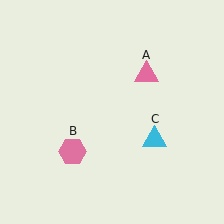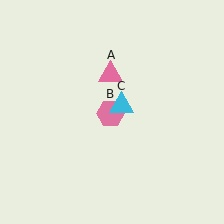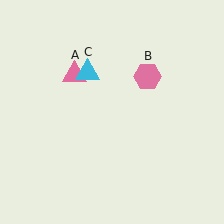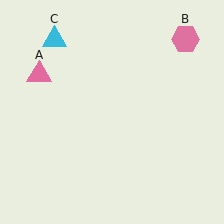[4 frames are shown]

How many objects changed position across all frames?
3 objects changed position: pink triangle (object A), pink hexagon (object B), cyan triangle (object C).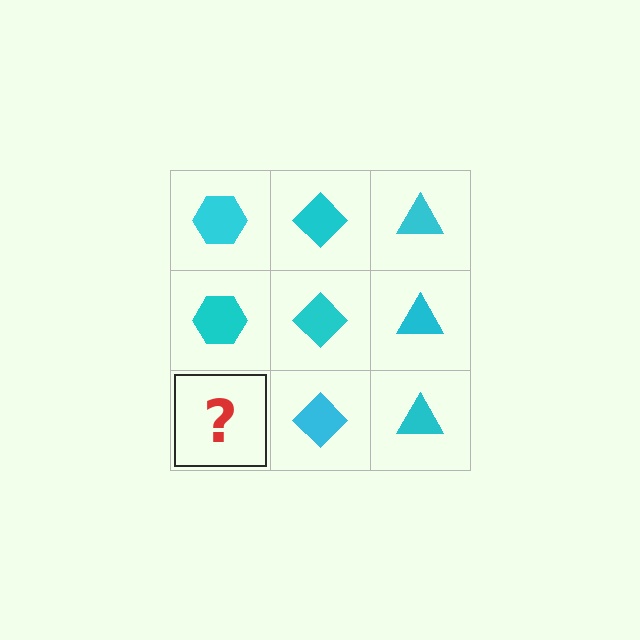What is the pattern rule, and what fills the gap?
The rule is that each column has a consistent shape. The gap should be filled with a cyan hexagon.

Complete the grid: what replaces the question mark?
The question mark should be replaced with a cyan hexagon.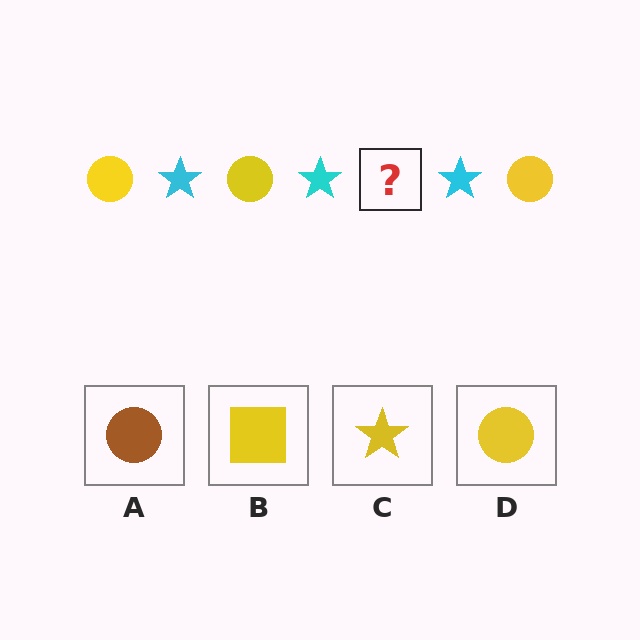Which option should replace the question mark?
Option D.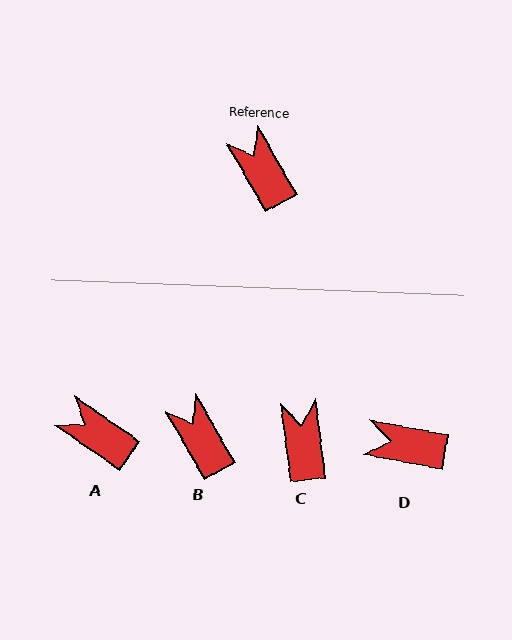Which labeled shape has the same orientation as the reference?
B.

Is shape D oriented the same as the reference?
No, it is off by about 50 degrees.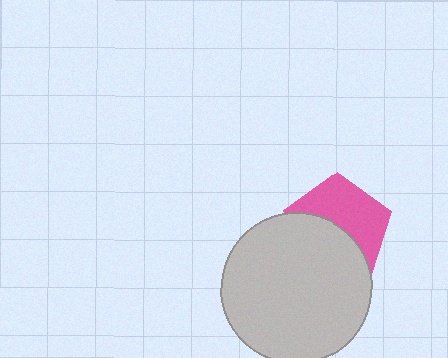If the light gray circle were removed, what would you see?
You would see the complete pink pentagon.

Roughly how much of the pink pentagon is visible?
About half of it is visible (roughly 53%).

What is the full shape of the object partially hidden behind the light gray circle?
The partially hidden object is a pink pentagon.